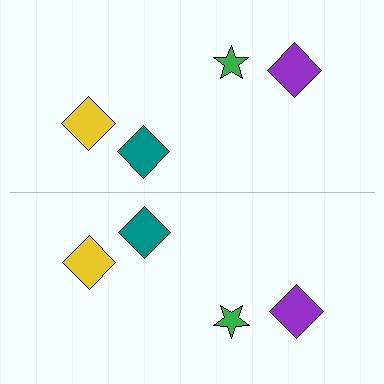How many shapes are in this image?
There are 8 shapes in this image.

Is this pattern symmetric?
Yes, this pattern has bilateral (reflection) symmetry.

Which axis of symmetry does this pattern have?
The pattern has a horizontal axis of symmetry running through the center of the image.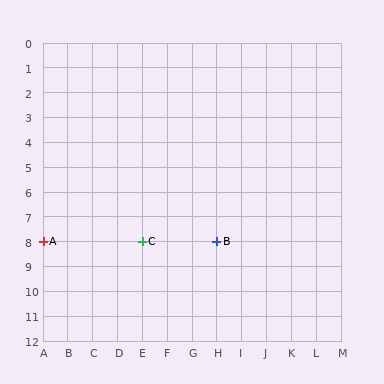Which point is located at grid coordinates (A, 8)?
Point A is at (A, 8).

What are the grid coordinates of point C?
Point C is at grid coordinates (E, 8).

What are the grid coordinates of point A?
Point A is at grid coordinates (A, 8).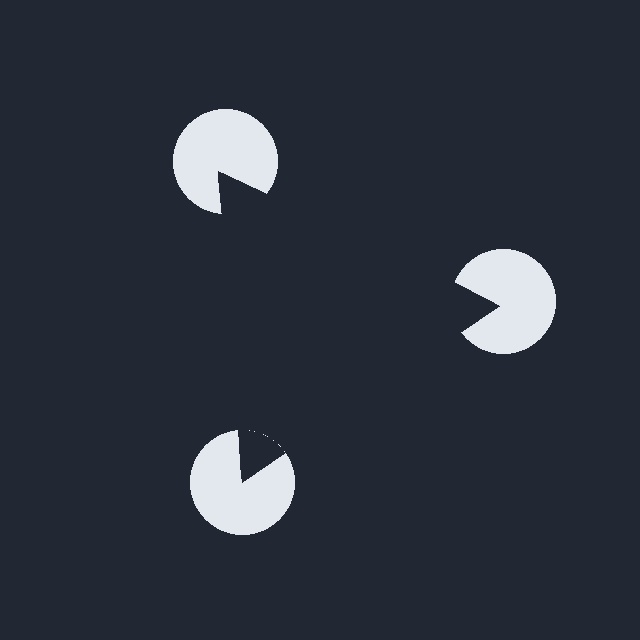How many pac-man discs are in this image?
There are 3 — one at each vertex of the illusory triangle.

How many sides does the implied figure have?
3 sides.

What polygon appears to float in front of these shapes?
An illusory triangle — its edges are inferred from the aligned wedge cuts in the pac-man discs, not physically drawn.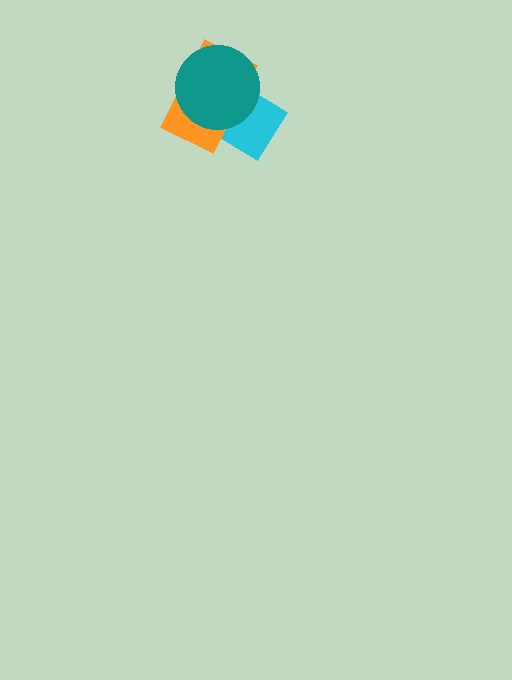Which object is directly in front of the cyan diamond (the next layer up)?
The orange rectangle is directly in front of the cyan diamond.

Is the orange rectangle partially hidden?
Yes, it is partially covered by another shape.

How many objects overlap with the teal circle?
2 objects overlap with the teal circle.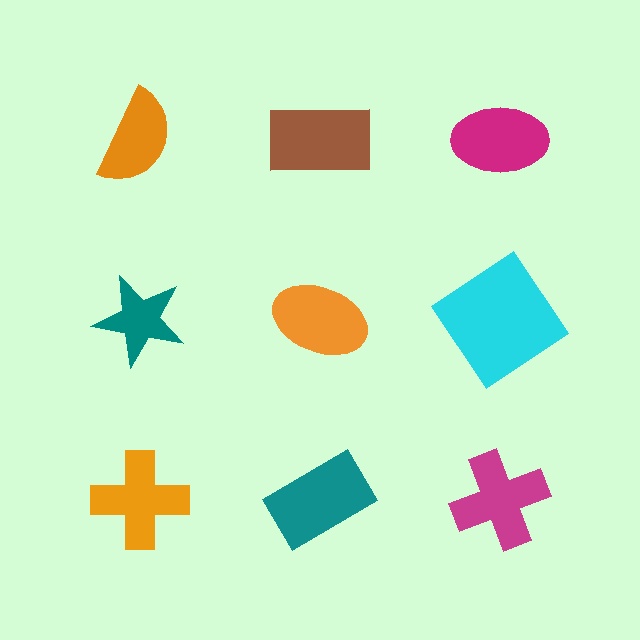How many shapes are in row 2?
3 shapes.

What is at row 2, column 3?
A cyan diamond.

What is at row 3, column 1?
An orange cross.